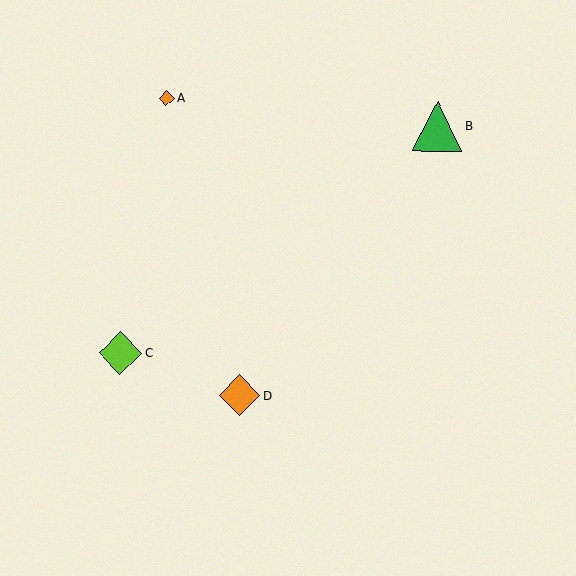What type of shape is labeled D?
Shape D is an orange diamond.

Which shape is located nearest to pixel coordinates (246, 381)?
The orange diamond (labeled D) at (240, 395) is nearest to that location.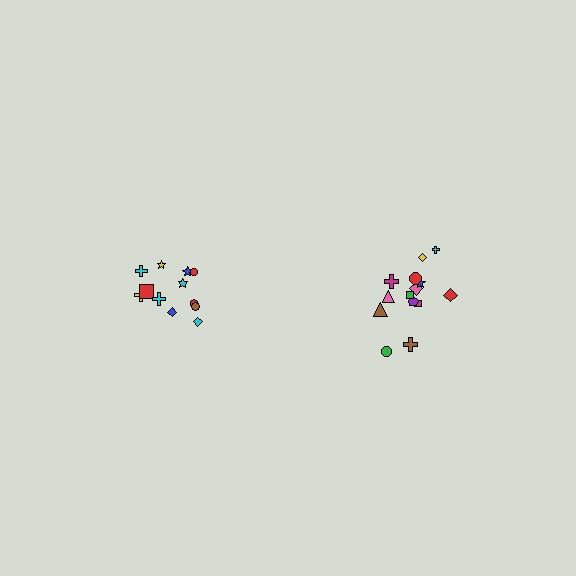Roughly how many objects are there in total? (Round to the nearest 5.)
Roughly 25 objects in total.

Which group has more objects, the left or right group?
The right group.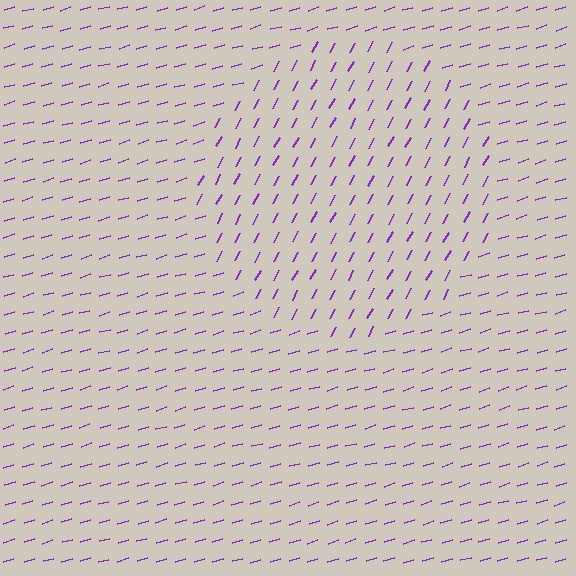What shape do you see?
I see a circle.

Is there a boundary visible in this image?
Yes, there is a texture boundary formed by a change in line orientation.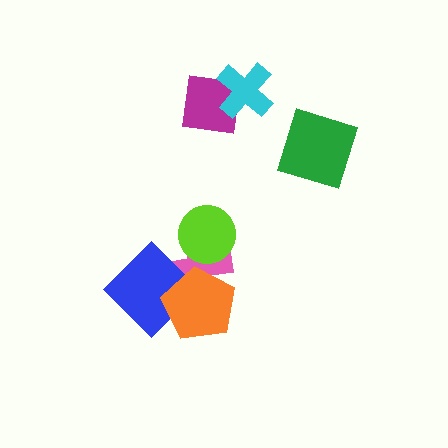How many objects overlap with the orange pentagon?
2 objects overlap with the orange pentagon.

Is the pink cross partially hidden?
Yes, it is partially covered by another shape.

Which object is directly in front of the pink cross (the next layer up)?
The blue diamond is directly in front of the pink cross.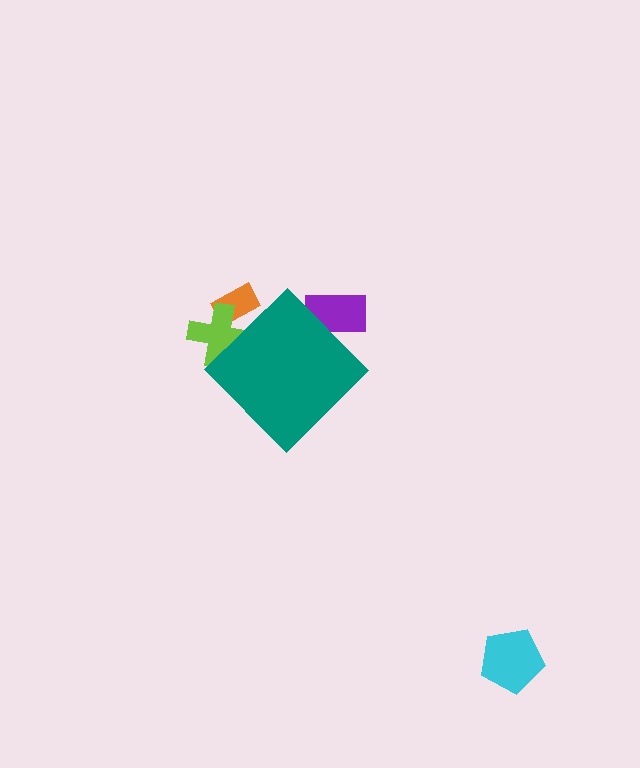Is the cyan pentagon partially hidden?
No, the cyan pentagon is fully visible.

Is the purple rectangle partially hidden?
Yes, the purple rectangle is partially hidden behind the teal diamond.